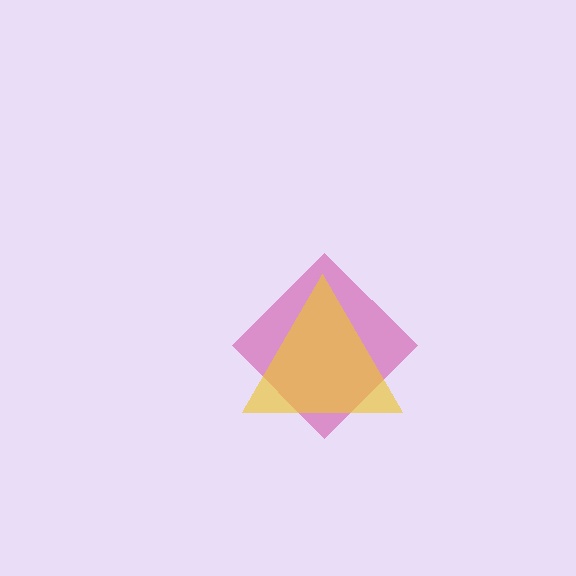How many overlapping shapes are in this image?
There are 2 overlapping shapes in the image.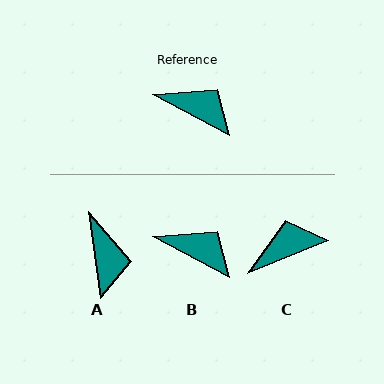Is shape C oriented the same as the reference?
No, it is off by about 50 degrees.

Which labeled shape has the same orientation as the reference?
B.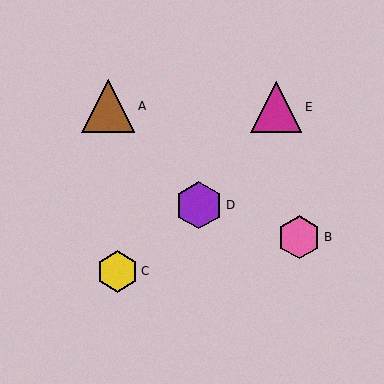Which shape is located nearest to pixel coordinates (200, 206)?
The purple hexagon (labeled D) at (199, 205) is nearest to that location.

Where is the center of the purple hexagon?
The center of the purple hexagon is at (199, 205).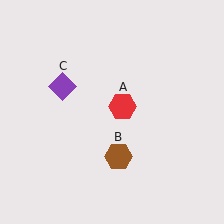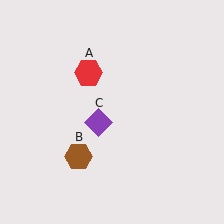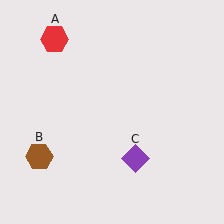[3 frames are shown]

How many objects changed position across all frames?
3 objects changed position: red hexagon (object A), brown hexagon (object B), purple diamond (object C).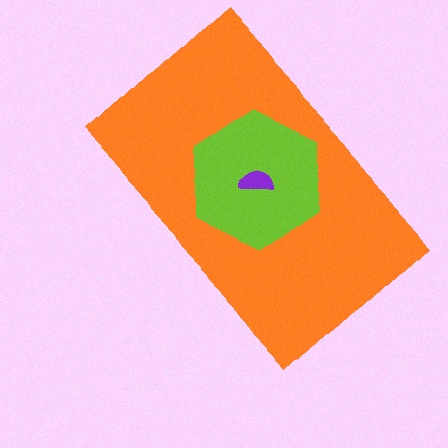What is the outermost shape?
The orange rectangle.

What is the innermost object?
The purple semicircle.